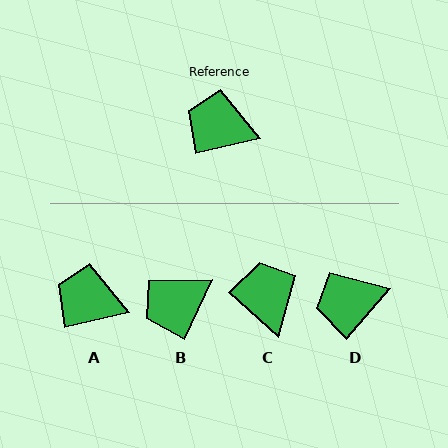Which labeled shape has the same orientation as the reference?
A.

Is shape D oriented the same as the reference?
No, it is off by about 36 degrees.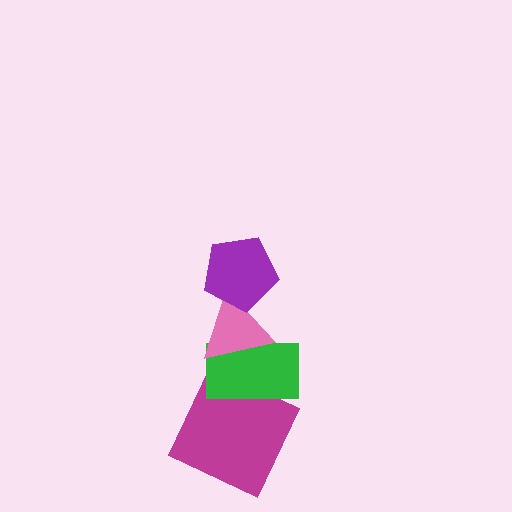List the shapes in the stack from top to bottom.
From top to bottom: the purple pentagon, the pink triangle, the green rectangle, the magenta square.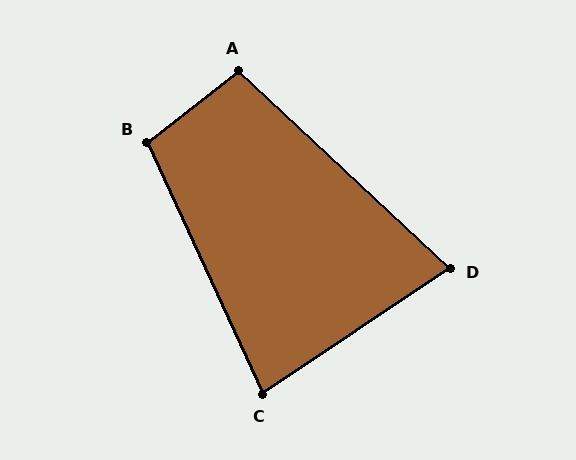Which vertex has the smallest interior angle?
D, at approximately 77 degrees.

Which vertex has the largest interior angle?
B, at approximately 103 degrees.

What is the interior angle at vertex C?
Approximately 81 degrees (acute).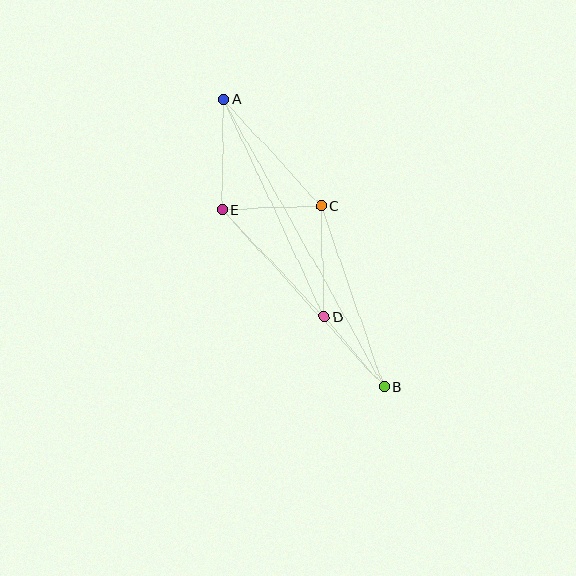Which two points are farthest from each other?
Points A and B are farthest from each other.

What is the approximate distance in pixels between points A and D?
The distance between A and D is approximately 240 pixels.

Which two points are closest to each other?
Points B and D are closest to each other.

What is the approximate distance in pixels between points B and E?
The distance between B and E is approximately 240 pixels.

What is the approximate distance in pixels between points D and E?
The distance between D and E is approximately 148 pixels.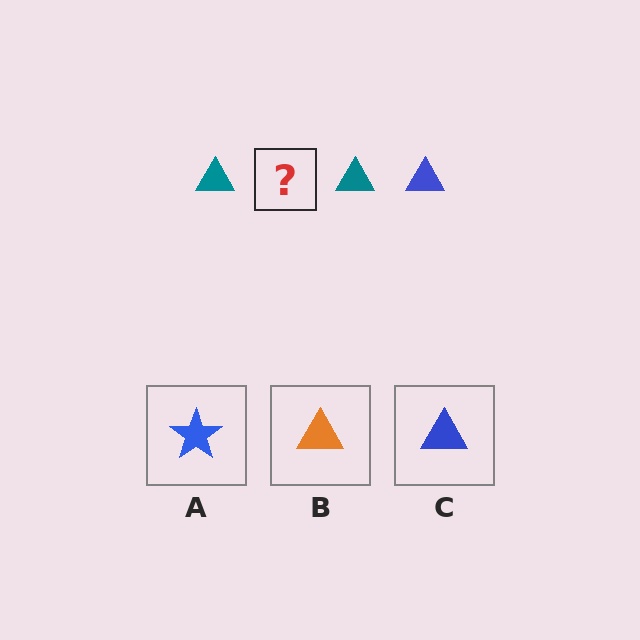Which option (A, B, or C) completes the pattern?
C.